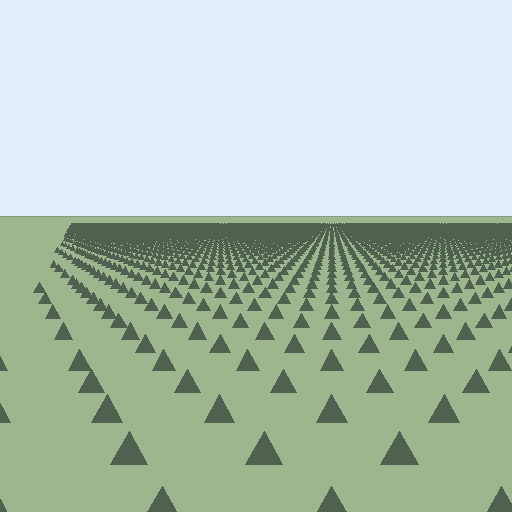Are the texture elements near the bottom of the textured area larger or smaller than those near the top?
Larger. Near the bottom, elements are closer to the viewer and appear at a bigger on-screen size.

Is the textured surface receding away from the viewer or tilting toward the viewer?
The surface is receding away from the viewer. Texture elements get smaller and denser toward the top.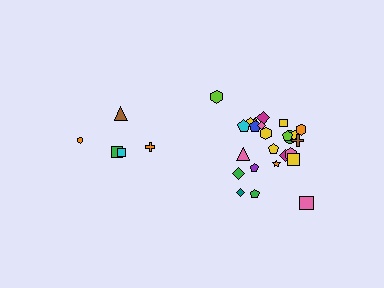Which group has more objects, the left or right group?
The right group.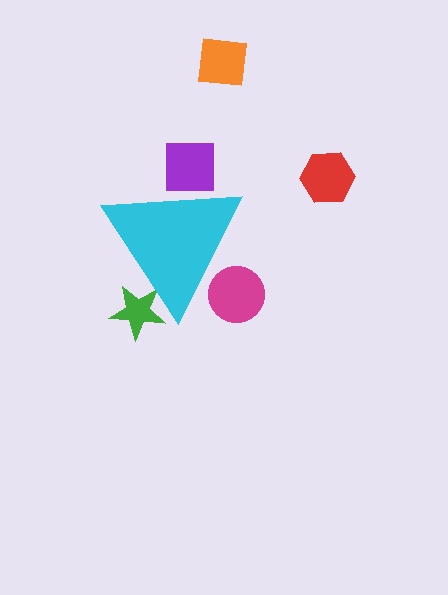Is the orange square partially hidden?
No, the orange square is fully visible.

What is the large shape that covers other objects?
A cyan triangle.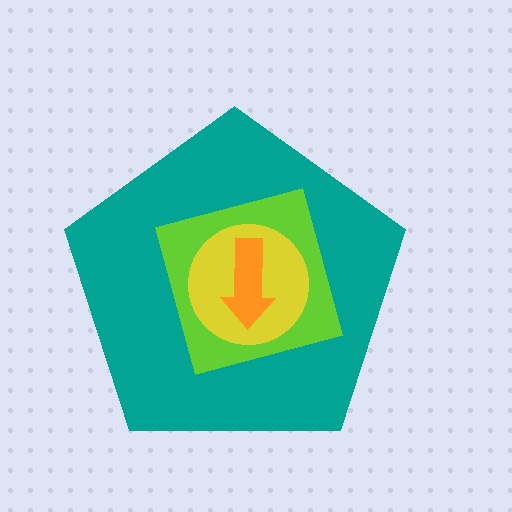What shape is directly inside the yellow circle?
The orange arrow.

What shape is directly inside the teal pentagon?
The lime square.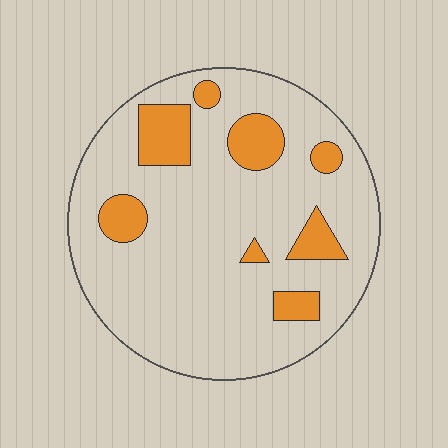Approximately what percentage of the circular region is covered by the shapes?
Approximately 15%.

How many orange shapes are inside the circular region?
8.